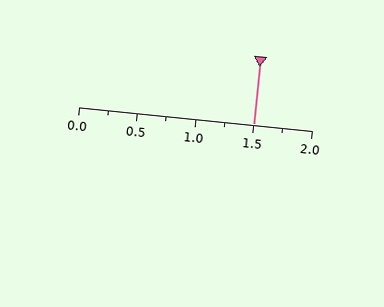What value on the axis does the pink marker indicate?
The marker indicates approximately 1.5.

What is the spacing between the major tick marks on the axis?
The major ticks are spaced 0.5 apart.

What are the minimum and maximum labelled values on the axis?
The axis runs from 0.0 to 2.0.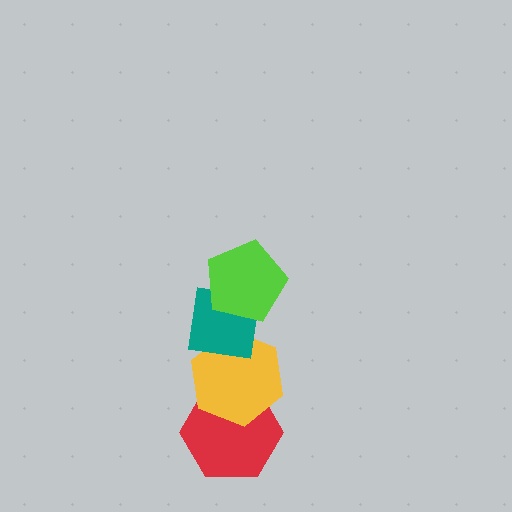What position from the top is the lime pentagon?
The lime pentagon is 1st from the top.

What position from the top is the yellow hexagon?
The yellow hexagon is 3rd from the top.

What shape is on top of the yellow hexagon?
The teal square is on top of the yellow hexagon.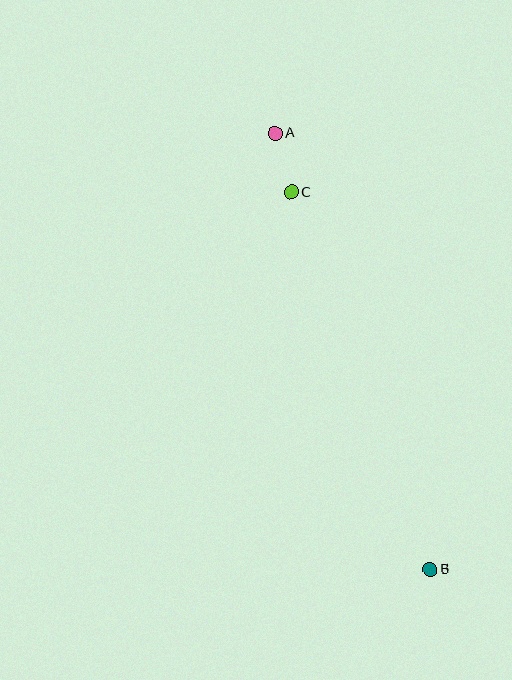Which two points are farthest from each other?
Points A and B are farthest from each other.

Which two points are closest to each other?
Points A and C are closest to each other.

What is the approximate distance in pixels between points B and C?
The distance between B and C is approximately 402 pixels.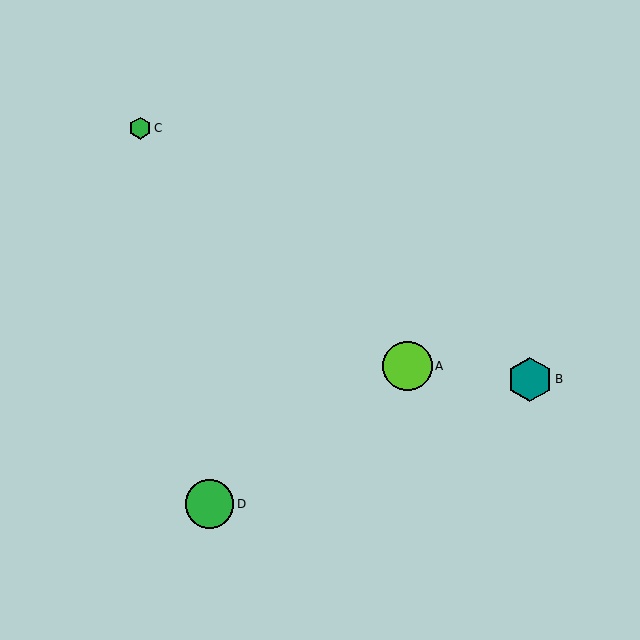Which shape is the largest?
The lime circle (labeled A) is the largest.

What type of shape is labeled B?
Shape B is a teal hexagon.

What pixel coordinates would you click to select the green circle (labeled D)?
Click at (210, 504) to select the green circle D.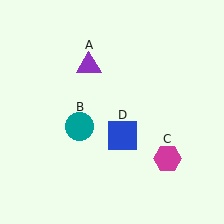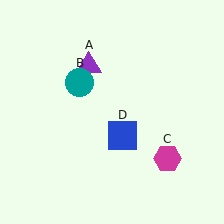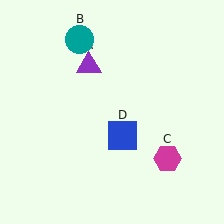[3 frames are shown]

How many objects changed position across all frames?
1 object changed position: teal circle (object B).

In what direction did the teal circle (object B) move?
The teal circle (object B) moved up.